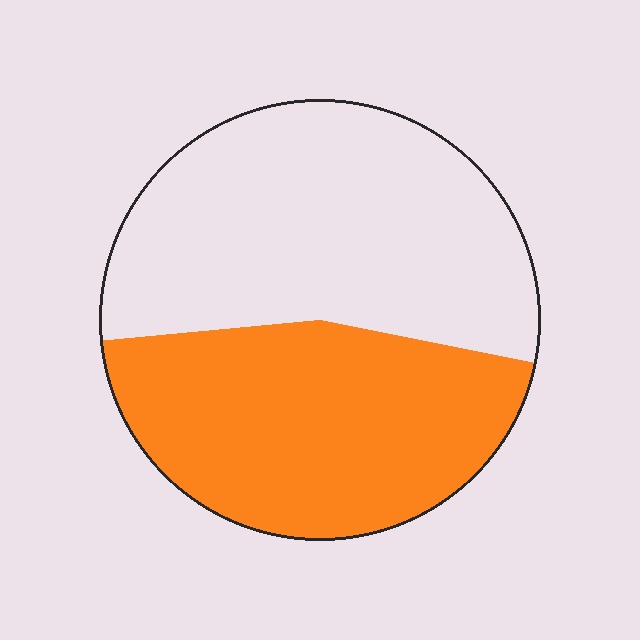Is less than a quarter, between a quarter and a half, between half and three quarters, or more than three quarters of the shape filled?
Between a quarter and a half.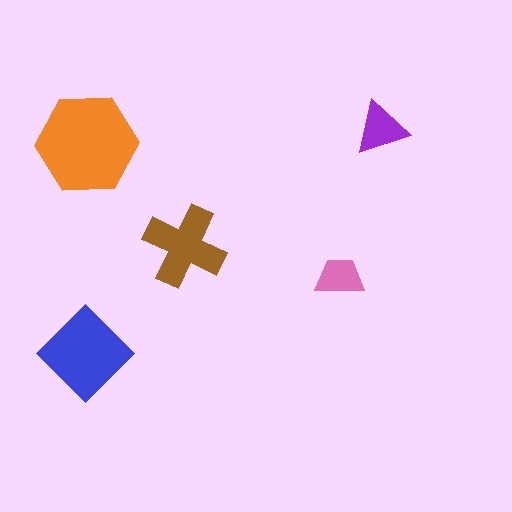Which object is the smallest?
The pink trapezoid.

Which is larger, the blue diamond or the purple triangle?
The blue diamond.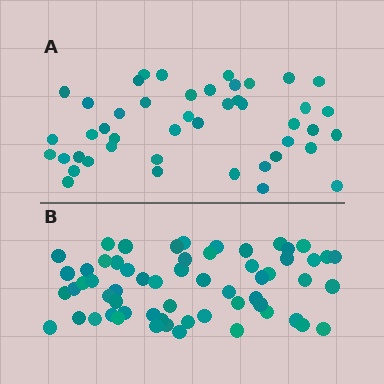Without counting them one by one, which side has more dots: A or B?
Region B (the bottom region) has more dots.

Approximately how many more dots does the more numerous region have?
Region B has approximately 15 more dots than region A.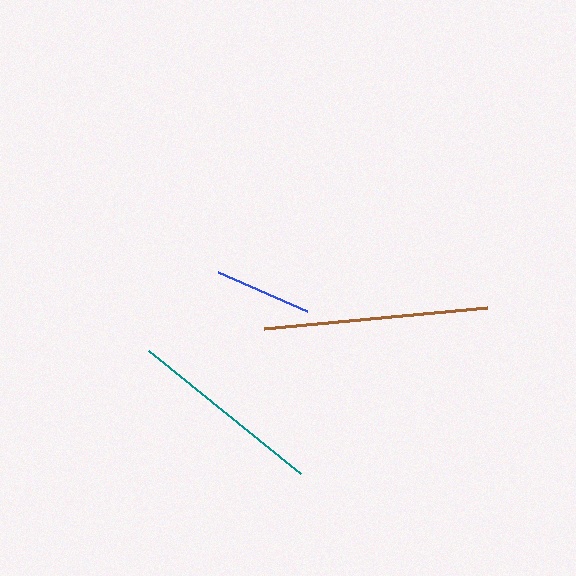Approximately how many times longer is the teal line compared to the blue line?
The teal line is approximately 2.0 times the length of the blue line.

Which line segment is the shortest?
The blue line is the shortest at approximately 98 pixels.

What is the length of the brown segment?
The brown segment is approximately 223 pixels long.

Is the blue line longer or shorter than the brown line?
The brown line is longer than the blue line.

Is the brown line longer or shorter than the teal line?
The brown line is longer than the teal line.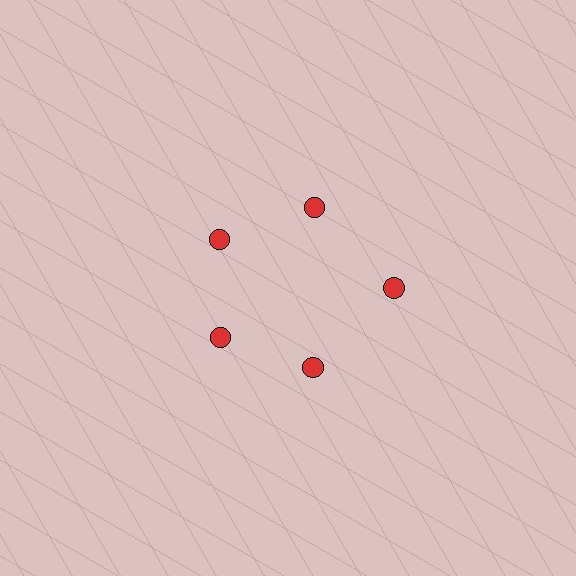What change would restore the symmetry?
The symmetry would be restored by moving it inward, back onto the ring so that all 5 circles sit at equal angles and equal distance from the center.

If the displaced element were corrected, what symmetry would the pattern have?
It would have 5-fold rotational symmetry — the pattern would map onto itself every 72 degrees.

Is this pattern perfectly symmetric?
No. The 5 red circles are arranged in a ring, but one element near the 3 o'clock position is pushed outward from the center, breaking the 5-fold rotational symmetry.